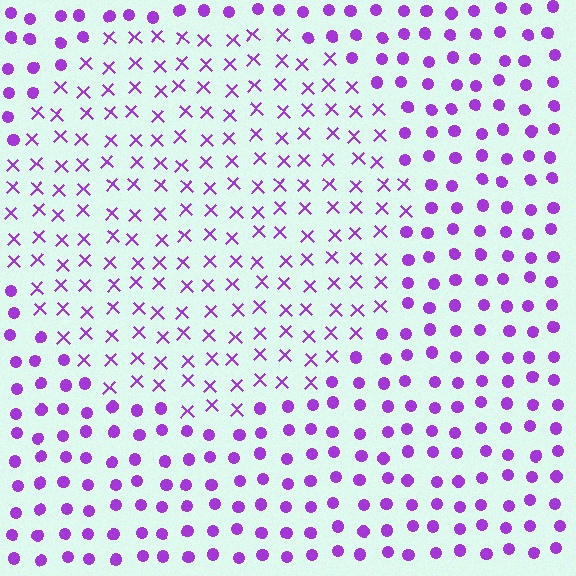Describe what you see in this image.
The image is filled with small purple elements arranged in a uniform grid. A circle-shaped region contains X marks, while the surrounding area contains circles. The boundary is defined purely by the change in element shape.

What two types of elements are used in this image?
The image uses X marks inside the circle region and circles outside it.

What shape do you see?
I see a circle.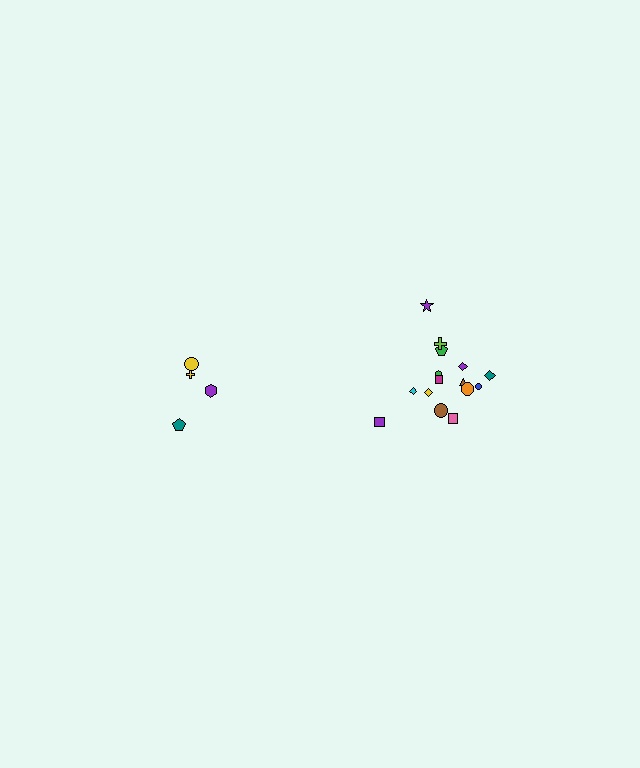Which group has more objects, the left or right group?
The right group.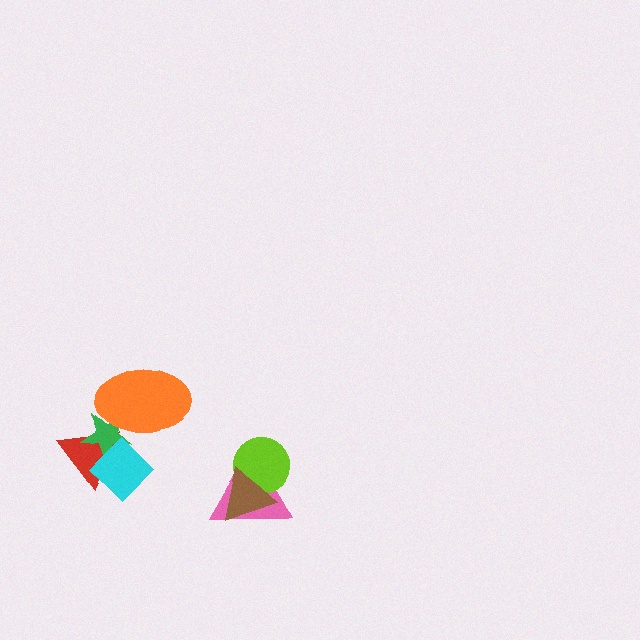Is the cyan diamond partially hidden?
Yes, it is partially covered by another shape.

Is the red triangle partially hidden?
Yes, it is partially covered by another shape.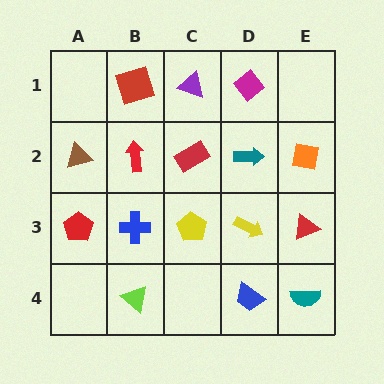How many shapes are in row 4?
3 shapes.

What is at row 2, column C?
A red rectangle.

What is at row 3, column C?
A yellow pentagon.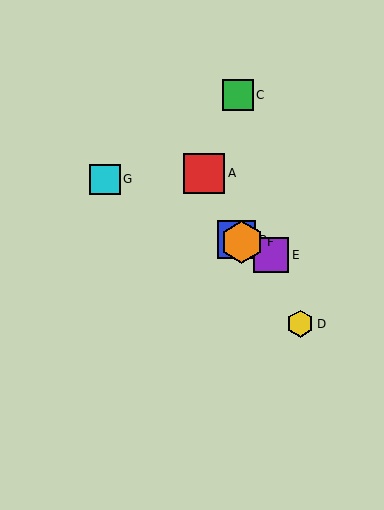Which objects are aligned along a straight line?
Objects B, E, F, G are aligned along a straight line.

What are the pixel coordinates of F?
Object F is at (242, 242).